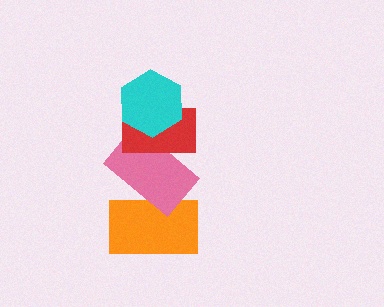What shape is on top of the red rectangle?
The cyan hexagon is on top of the red rectangle.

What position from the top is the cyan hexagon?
The cyan hexagon is 1st from the top.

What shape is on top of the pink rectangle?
The red rectangle is on top of the pink rectangle.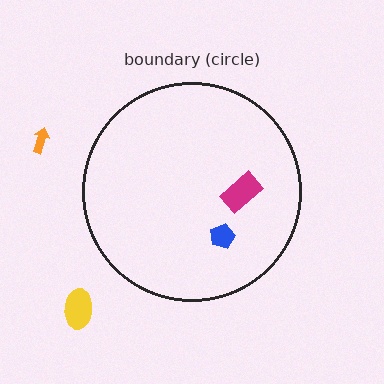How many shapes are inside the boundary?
2 inside, 2 outside.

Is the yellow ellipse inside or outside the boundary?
Outside.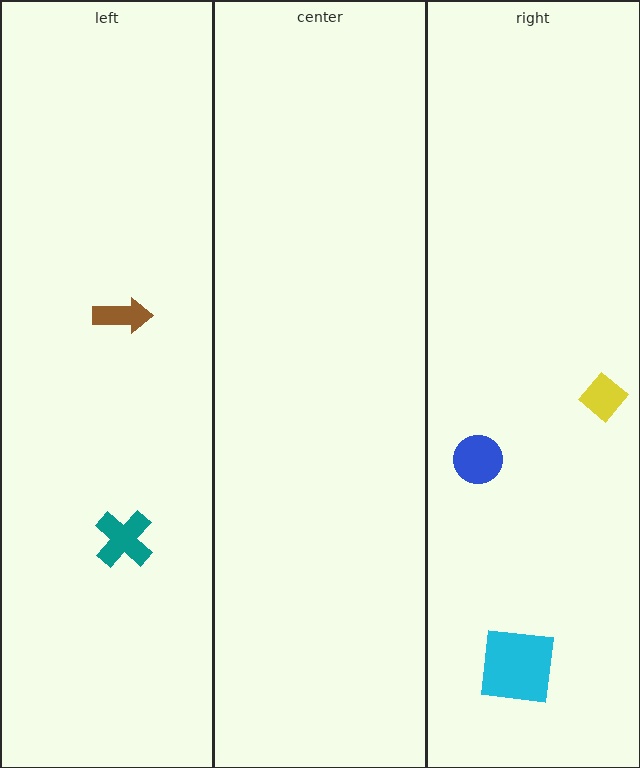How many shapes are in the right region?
3.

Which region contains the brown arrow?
The left region.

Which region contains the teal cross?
The left region.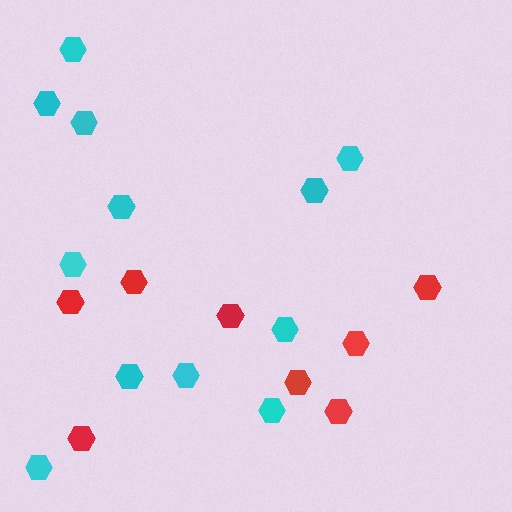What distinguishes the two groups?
There are 2 groups: one group of red hexagons (8) and one group of cyan hexagons (12).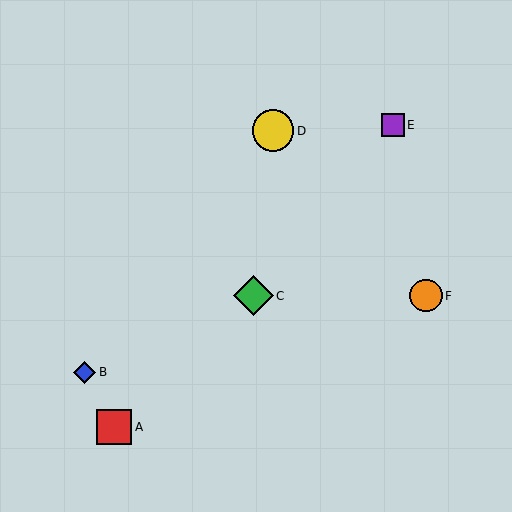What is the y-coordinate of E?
Object E is at y≈125.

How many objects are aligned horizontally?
2 objects (C, F) are aligned horizontally.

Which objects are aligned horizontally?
Objects C, F are aligned horizontally.